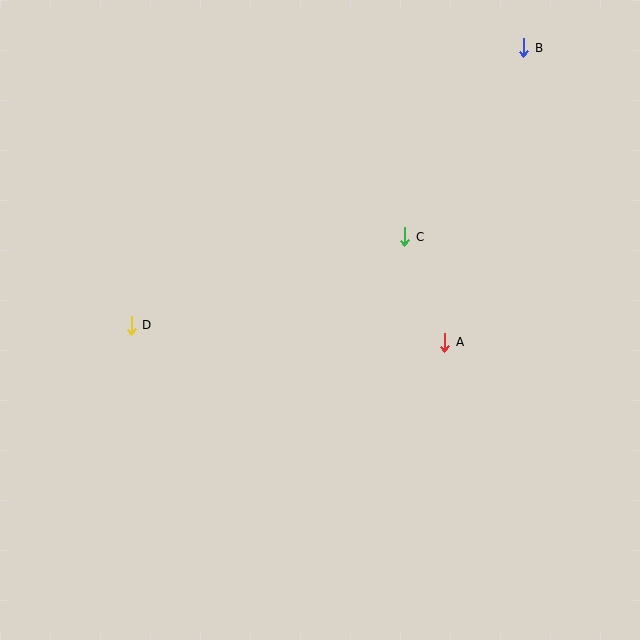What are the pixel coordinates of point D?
Point D is at (131, 325).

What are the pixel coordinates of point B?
Point B is at (524, 48).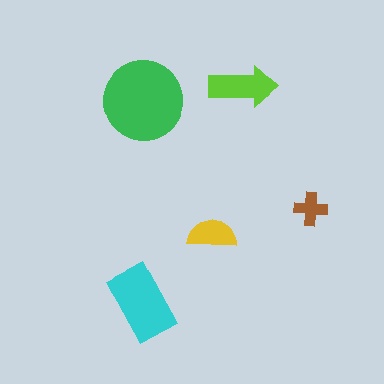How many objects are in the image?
There are 5 objects in the image.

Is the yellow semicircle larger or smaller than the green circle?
Smaller.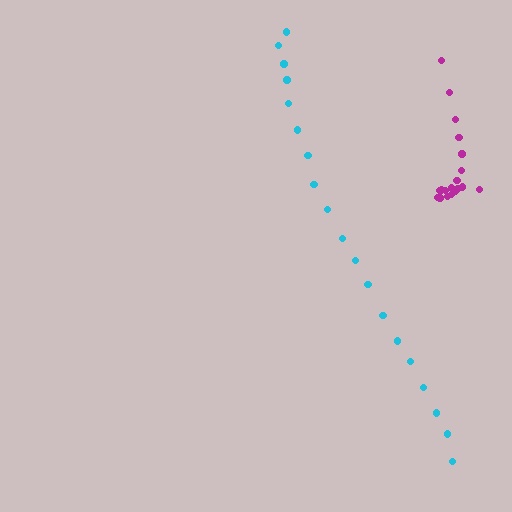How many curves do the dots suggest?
There are 2 distinct paths.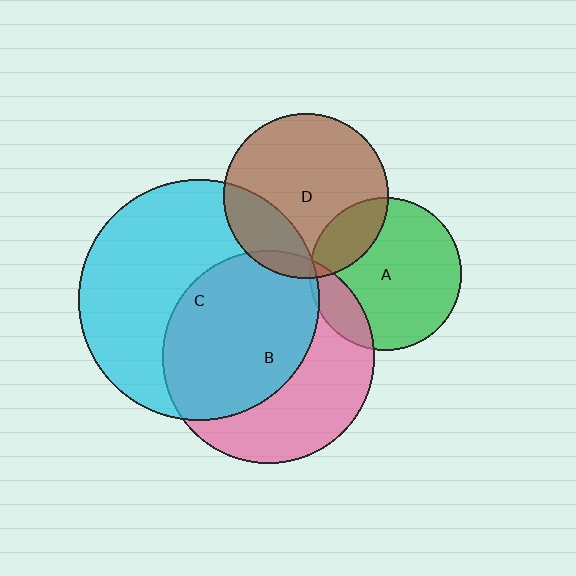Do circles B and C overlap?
Yes.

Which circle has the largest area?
Circle C (cyan).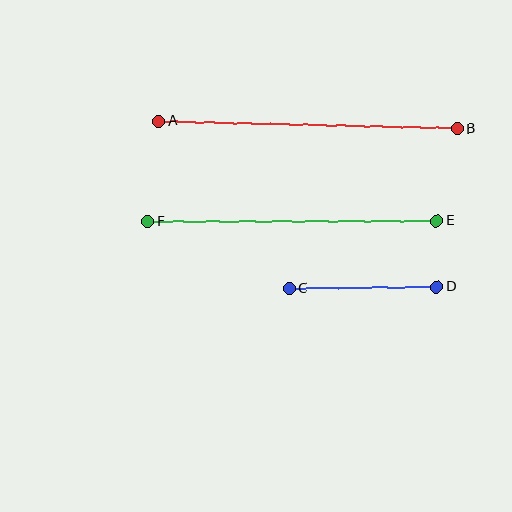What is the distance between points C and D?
The distance is approximately 148 pixels.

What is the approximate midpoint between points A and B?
The midpoint is at approximately (308, 125) pixels.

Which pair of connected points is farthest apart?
Points A and B are farthest apart.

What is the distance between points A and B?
The distance is approximately 299 pixels.